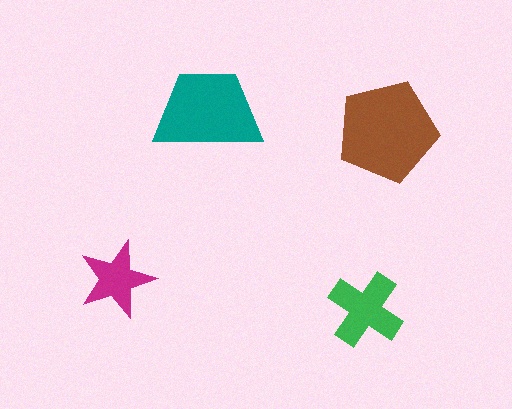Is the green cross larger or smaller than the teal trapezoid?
Smaller.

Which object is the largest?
The brown pentagon.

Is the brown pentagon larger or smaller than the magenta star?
Larger.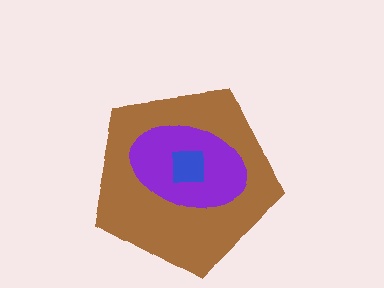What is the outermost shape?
The brown pentagon.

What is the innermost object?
The blue square.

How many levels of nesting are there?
3.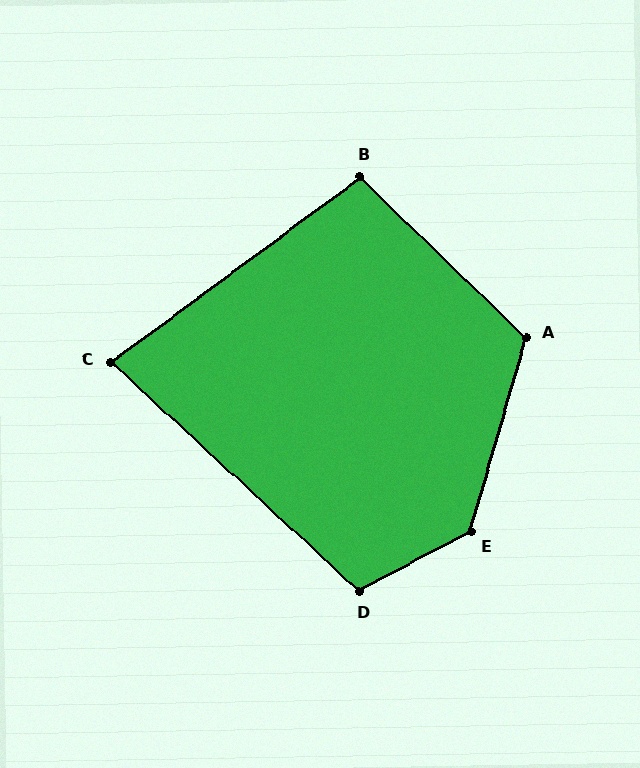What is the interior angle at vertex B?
Approximately 99 degrees (obtuse).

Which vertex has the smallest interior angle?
C, at approximately 79 degrees.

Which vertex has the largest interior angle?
E, at approximately 134 degrees.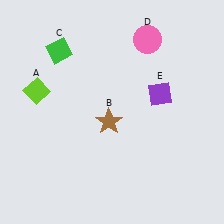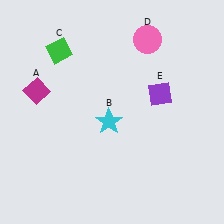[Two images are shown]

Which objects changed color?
A changed from lime to magenta. B changed from brown to cyan.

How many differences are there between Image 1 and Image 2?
There are 2 differences between the two images.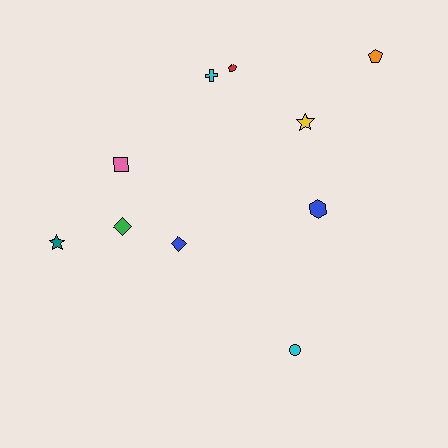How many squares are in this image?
There is 1 square.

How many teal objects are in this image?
There is 1 teal object.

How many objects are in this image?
There are 10 objects.